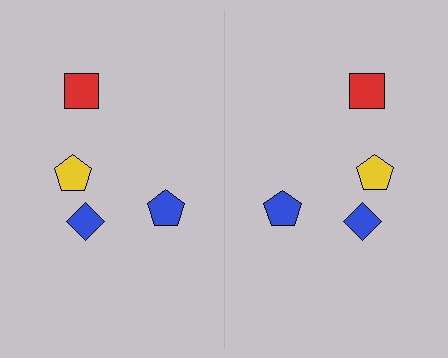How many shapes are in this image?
There are 8 shapes in this image.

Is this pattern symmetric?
Yes, this pattern has bilateral (reflection) symmetry.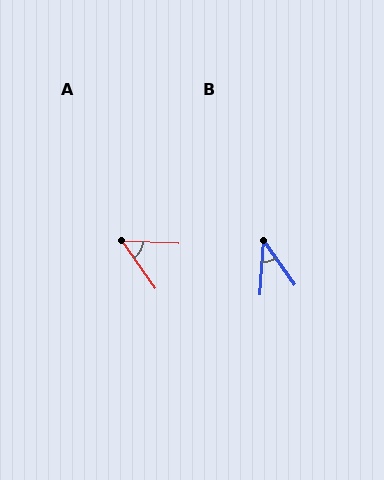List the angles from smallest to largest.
B (39°), A (53°).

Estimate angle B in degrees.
Approximately 39 degrees.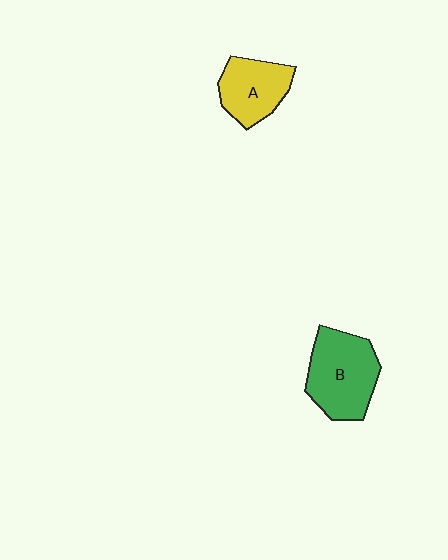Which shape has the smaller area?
Shape A (yellow).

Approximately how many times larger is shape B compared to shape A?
Approximately 1.4 times.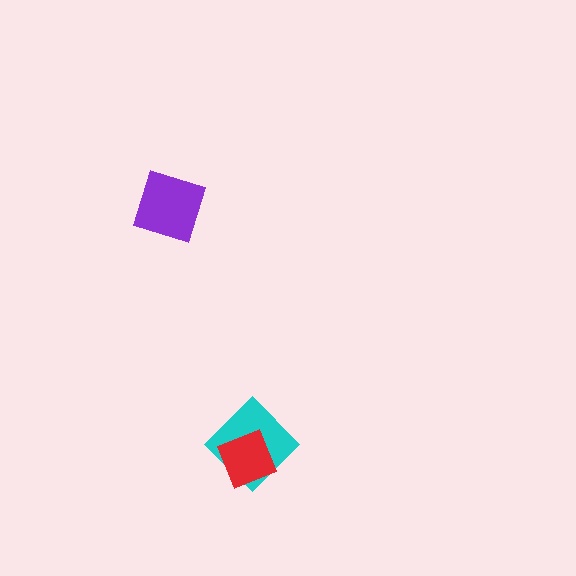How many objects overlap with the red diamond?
1 object overlaps with the red diamond.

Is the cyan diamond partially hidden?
Yes, it is partially covered by another shape.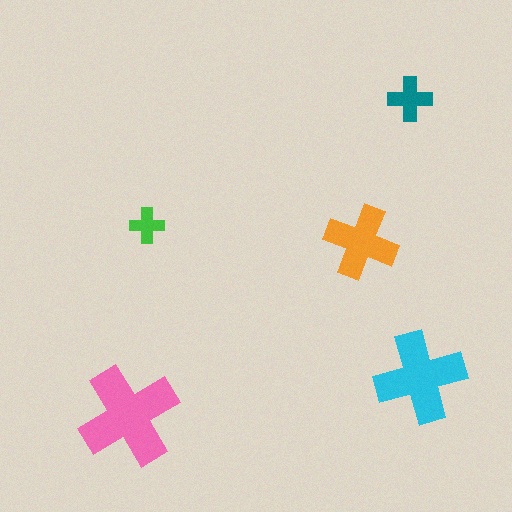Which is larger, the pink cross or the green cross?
The pink one.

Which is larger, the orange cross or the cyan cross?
The cyan one.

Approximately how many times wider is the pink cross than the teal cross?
About 2.5 times wider.